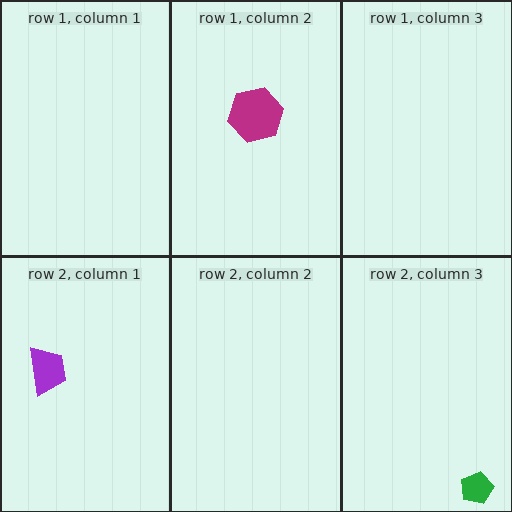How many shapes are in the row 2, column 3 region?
1.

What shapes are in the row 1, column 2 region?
The magenta hexagon.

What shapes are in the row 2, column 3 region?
The green pentagon.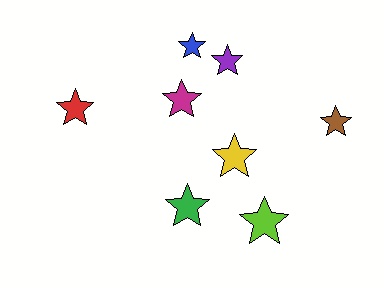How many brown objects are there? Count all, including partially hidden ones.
There is 1 brown object.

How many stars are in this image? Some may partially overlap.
There are 8 stars.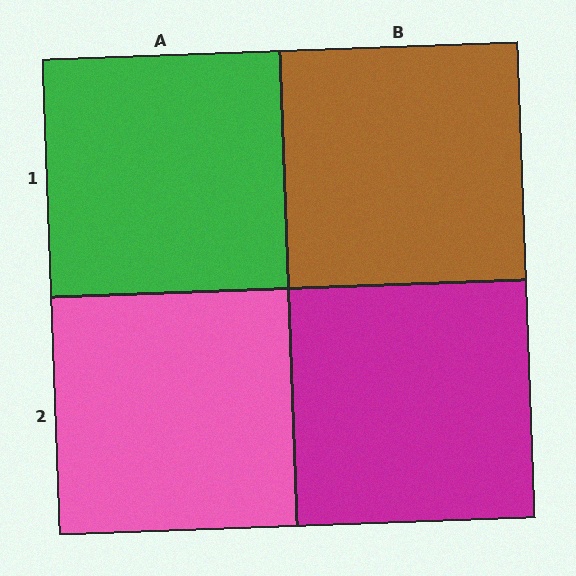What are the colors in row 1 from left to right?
Green, brown.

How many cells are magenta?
1 cell is magenta.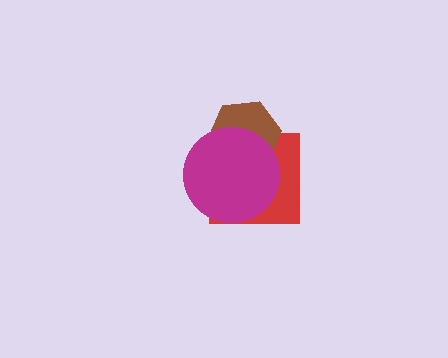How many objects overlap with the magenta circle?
2 objects overlap with the magenta circle.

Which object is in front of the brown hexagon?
The magenta circle is in front of the brown hexagon.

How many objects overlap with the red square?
2 objects overlap with the red square.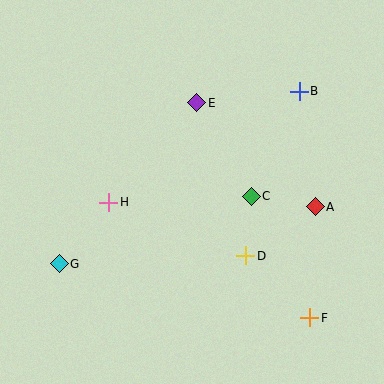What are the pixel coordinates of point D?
Point D is at (246, 256).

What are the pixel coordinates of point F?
Point F is at (310, 318).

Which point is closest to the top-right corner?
Point B is closest to the top-right corner.